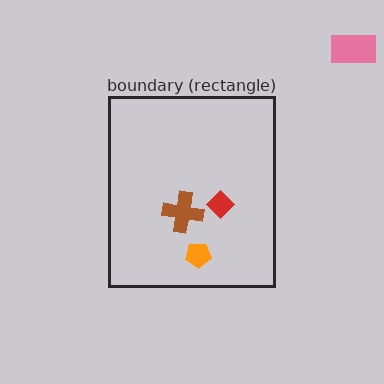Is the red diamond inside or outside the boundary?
Inside.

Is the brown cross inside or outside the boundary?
Inside.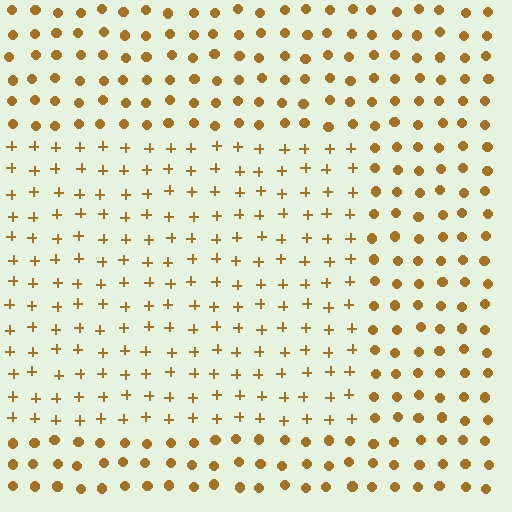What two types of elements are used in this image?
The image uses plus signs inside the rectangle region and circles outside it.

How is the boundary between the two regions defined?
The boundary is defined by a change in element shape: plus signs inside vs. circles outside. All elements share the same color and spacing.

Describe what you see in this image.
The image is filled with small brown elements arranged in a uniform grid. A rectangle-shaped region contains plus signs, while the surrounding area contains circles. The boundary is defined purely by the change in element shape.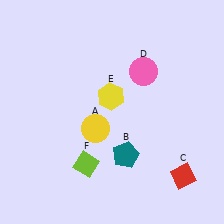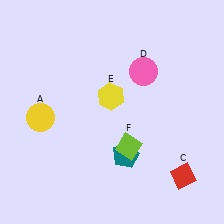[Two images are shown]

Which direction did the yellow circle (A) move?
The yellow circle (A) moved left.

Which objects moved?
The objects that moved are: the yellow circle (A), the lime diamond (F).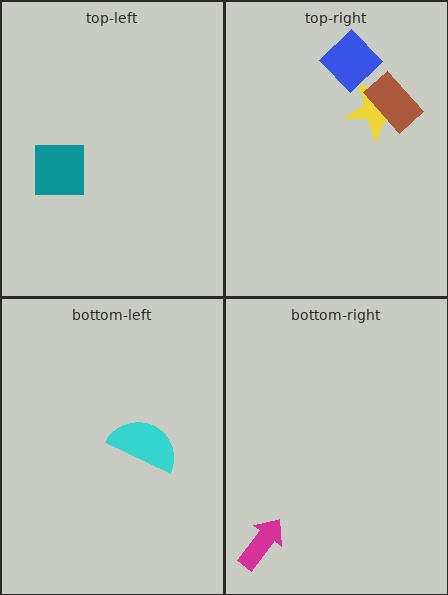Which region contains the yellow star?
The top-right region.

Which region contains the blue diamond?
The top-right region.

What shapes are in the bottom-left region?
The cyan semicircle.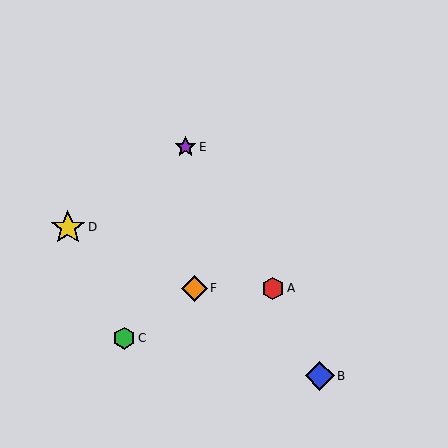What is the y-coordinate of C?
Object C is at y≈338.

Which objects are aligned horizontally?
Objects A, F are aligned horizontally.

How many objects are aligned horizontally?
2 objects (A, F) are aligned horizontally.